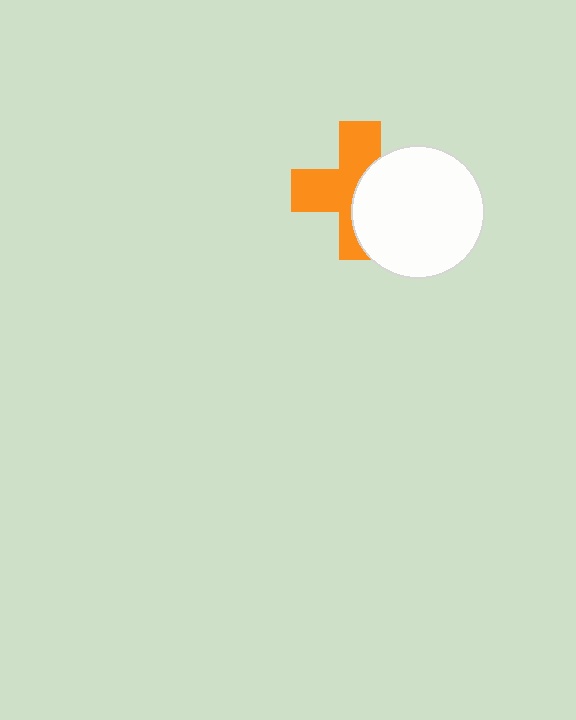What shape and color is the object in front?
The object in front is a white circle.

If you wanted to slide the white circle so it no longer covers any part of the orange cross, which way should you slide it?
Slide it right — that is the most direct way to separate the two shapes.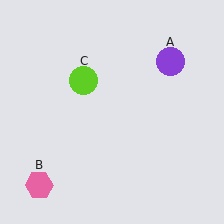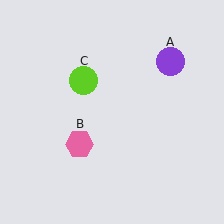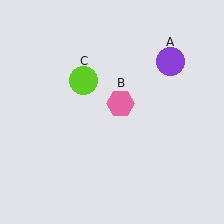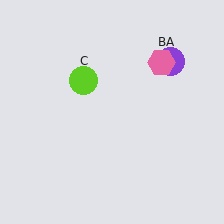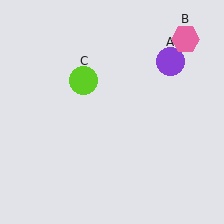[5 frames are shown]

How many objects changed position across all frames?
1 object changed position: pink hexagon (object B).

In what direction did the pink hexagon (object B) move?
The pink hexagon (object B) moved up and to the right.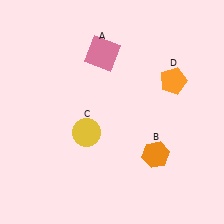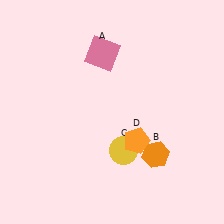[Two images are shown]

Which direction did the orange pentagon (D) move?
The orange pentagon (D) moved down.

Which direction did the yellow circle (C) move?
The yellow circle (C) moved right.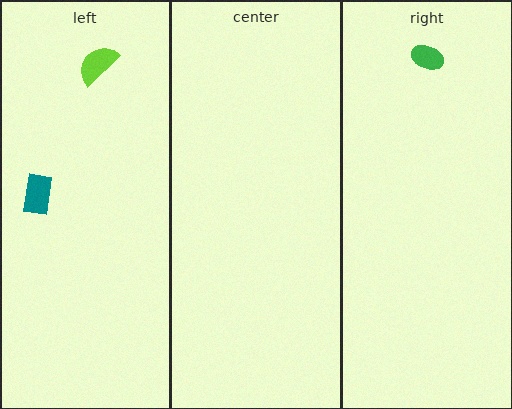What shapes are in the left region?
The teal rectangle, the lime semicircle.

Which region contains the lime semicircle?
The left region.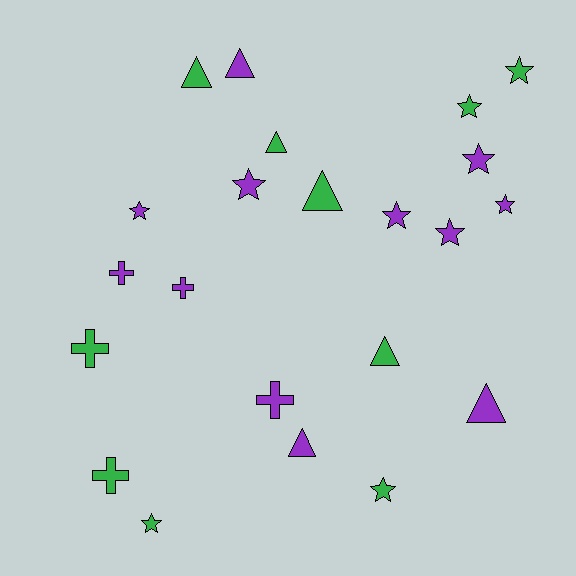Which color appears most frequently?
Purple, with 12 objects.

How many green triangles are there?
There are 4 green triangles.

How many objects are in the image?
There are 22 objects.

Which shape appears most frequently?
Star, with 10 objects.